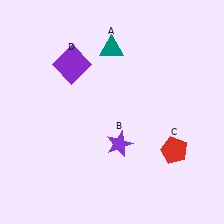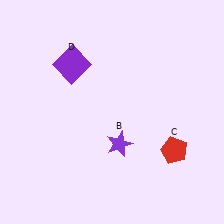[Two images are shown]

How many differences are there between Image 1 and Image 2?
There is 1 difference between the two images.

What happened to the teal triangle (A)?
The teal triangle (A) was removed in Image 2. It was in the top-left area of Image 1.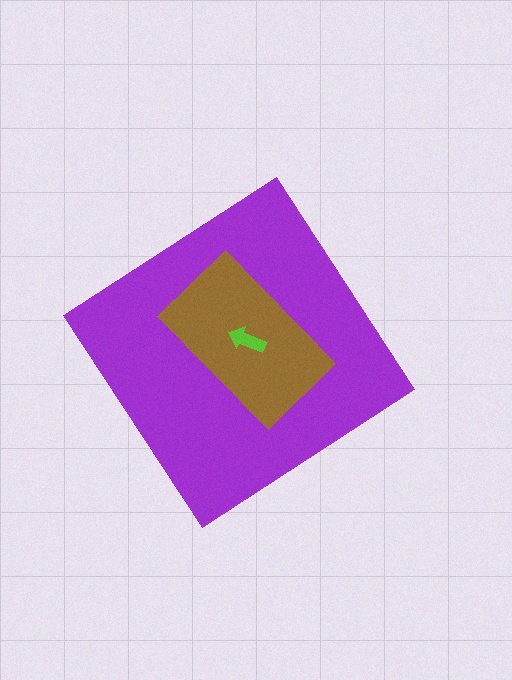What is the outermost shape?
The purple diamond.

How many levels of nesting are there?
3.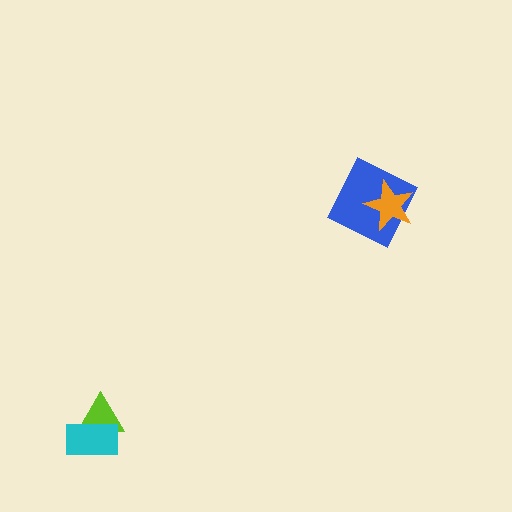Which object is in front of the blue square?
The orange star is in front of the blue square.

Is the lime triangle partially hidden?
Yes, it is partially covered by another shape.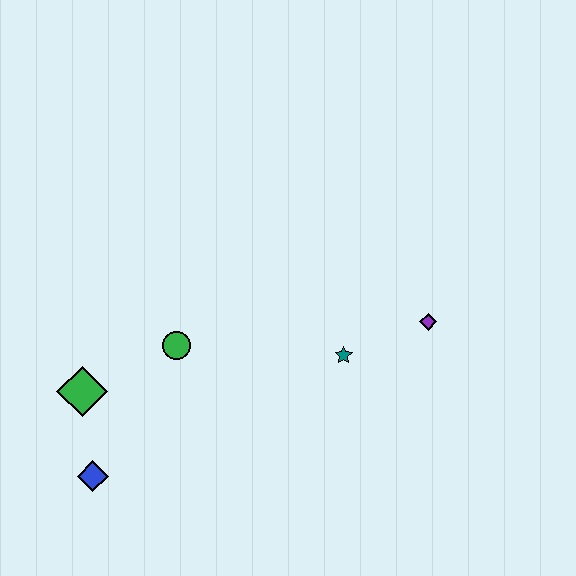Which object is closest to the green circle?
The green diamond is closest to the green circle.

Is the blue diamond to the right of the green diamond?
Yes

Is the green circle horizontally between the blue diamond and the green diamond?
No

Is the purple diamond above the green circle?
Yes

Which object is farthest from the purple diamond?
The blue diamond is farthest from the purple diamond.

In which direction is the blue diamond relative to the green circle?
The blue diamond is below the green circle.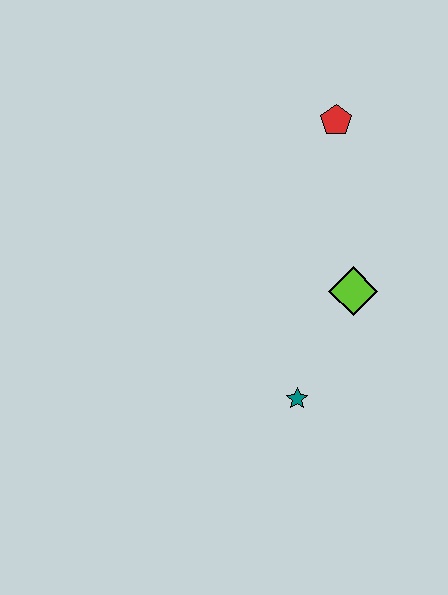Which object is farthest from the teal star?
The red pentagon is farthest from the teal star.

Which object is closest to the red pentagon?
The lime diamond is closest to the red pentagon.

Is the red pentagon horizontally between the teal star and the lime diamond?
Yes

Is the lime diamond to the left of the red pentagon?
No